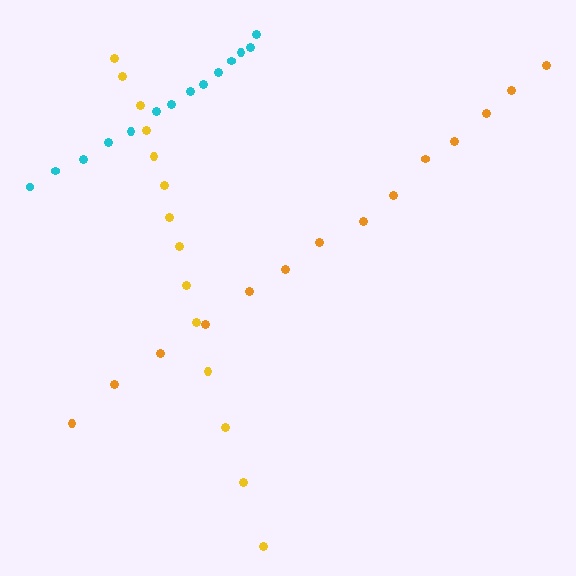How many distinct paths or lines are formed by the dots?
There are 3 distinct paths.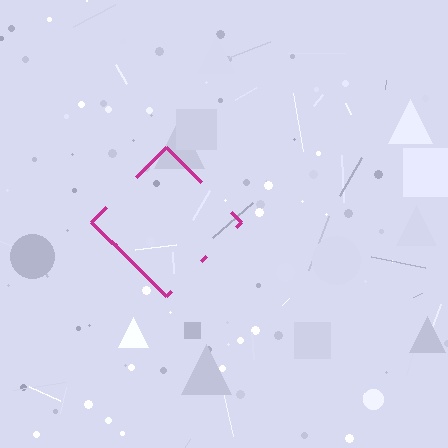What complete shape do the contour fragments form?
The contour fragments form a diamond.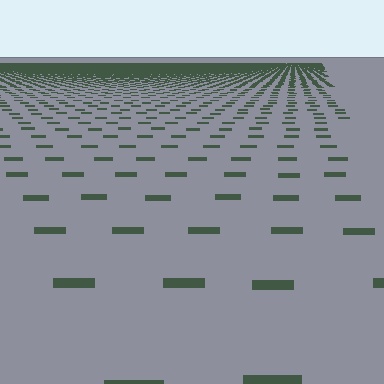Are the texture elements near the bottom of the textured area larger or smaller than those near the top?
Larger. Near the bottom, elements are closer to the viewer and appear at a bigger on-screen size.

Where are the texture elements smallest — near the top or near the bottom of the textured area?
Near the top.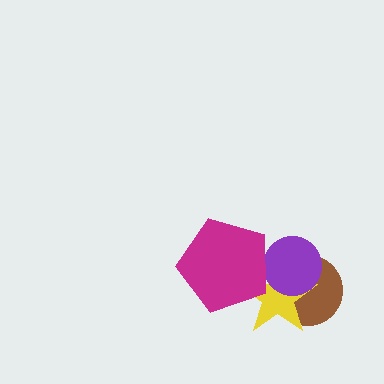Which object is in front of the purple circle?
The magenta pentagon is in front of the purple circle.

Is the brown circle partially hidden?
Yes, it is partially covered by another shape.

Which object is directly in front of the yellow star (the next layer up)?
The purple circle is directly in front of the yellow star.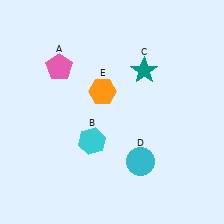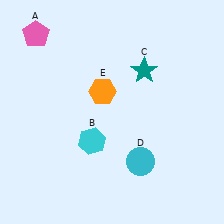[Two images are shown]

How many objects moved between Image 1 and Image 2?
1 object moved between the two images.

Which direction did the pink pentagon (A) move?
The pink pentagon (A) moved up.